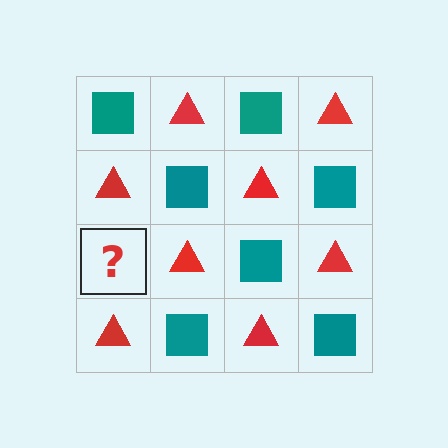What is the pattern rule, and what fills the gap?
The rule is that it alternates teal square and red triangle in a checkerboard pattern. The gap should be filled with a teal square.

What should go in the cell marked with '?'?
The missing cell should contain a teal square.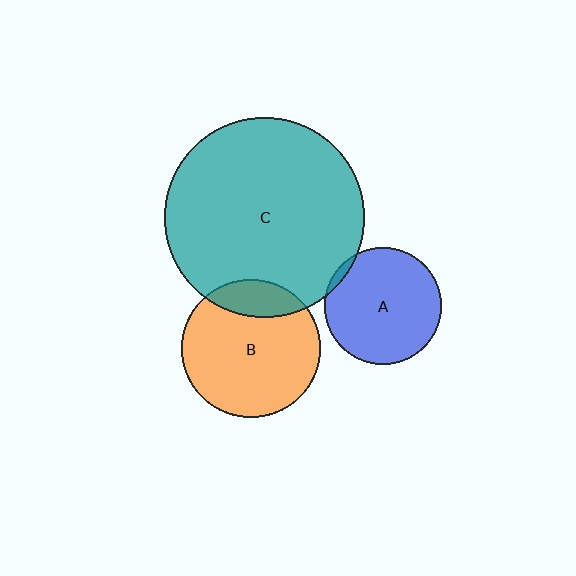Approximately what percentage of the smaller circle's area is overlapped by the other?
Approximately 5%.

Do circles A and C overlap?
Yes.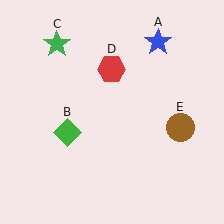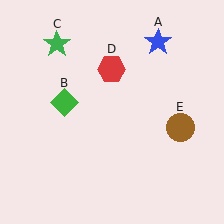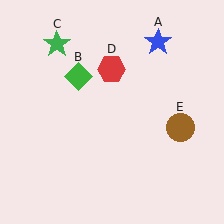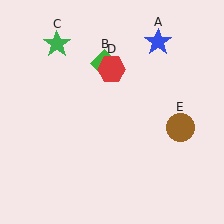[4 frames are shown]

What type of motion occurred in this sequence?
The green diamond (object B) rotated clockwise around the center of the scene.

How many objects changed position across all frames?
1 object changed position: green diamond (object B).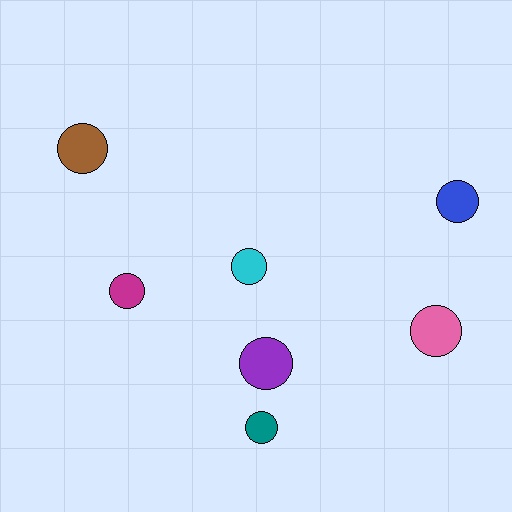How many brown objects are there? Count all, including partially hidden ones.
There is 1 brown object.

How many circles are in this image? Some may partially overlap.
There are 7 circles.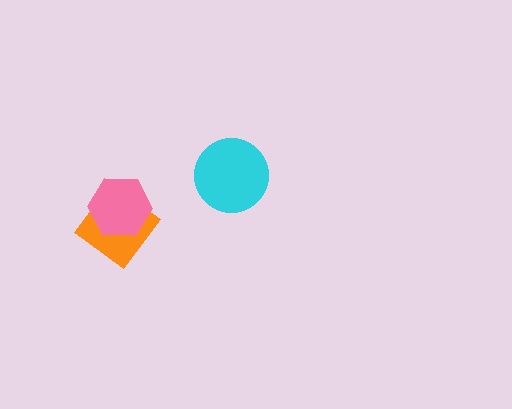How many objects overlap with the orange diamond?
1 object overlaps with the orange diamond.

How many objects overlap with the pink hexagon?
1 object overlaps with the pink hexagon.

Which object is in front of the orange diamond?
The pink hexagon is in front of the orange diamond.